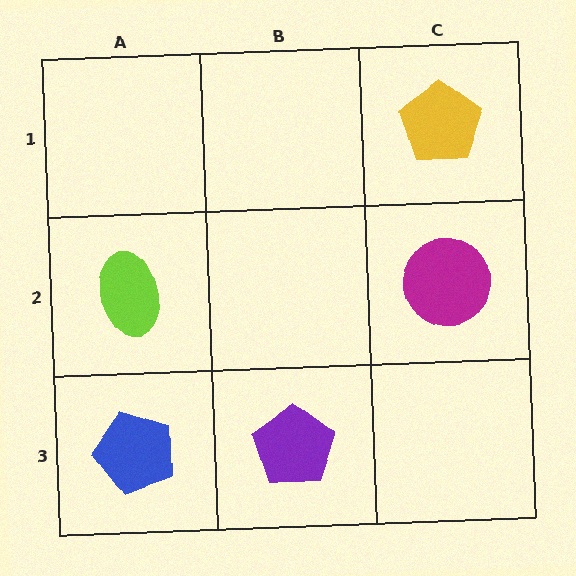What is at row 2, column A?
A lime ellipse.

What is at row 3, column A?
A blue pentagon.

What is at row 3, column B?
A purple pentagon.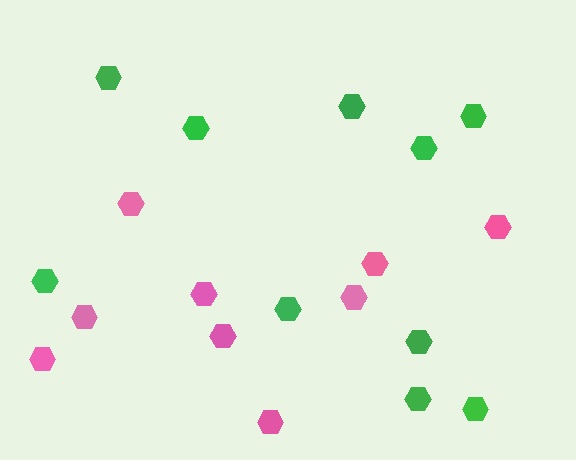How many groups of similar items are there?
There are 2 groups: one group of green hexagons (10) and one group of pink hexagons (9).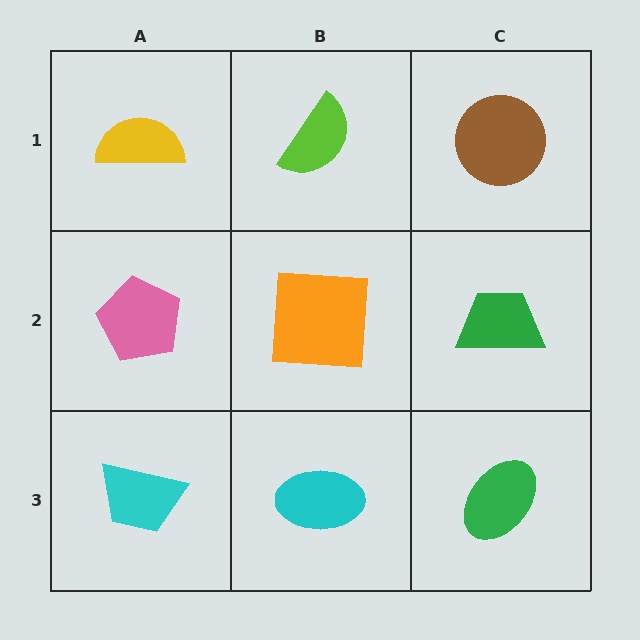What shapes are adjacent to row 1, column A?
A pink pentagon (row 2, column A), a lime semicircle (row 1, column B).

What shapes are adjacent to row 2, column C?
A brown circle (row 1, column C), a green ellipse (row 3, column C), an orange square (row 2, column B).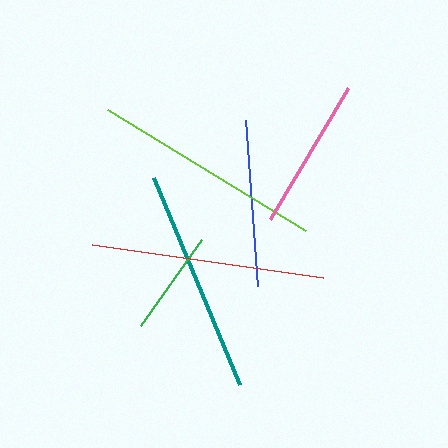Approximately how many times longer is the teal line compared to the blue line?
The teal line is approximately 1.3 times the length of the blue line.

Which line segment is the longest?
The red line is the longest at approximately 233 pixels.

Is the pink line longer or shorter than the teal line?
The teal line is longer than the pink line.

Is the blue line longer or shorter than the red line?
The red line is longer than the blue line.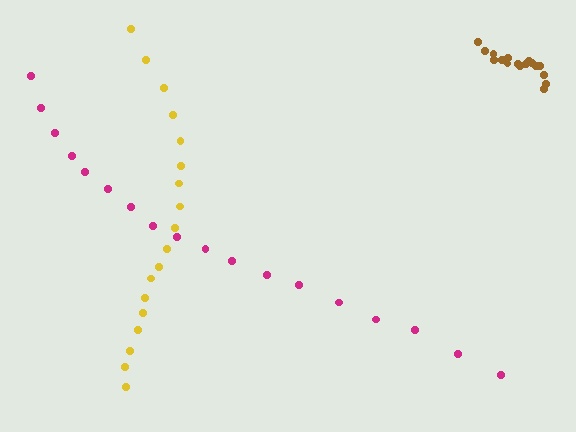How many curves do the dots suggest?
There are 3 distinct paths.